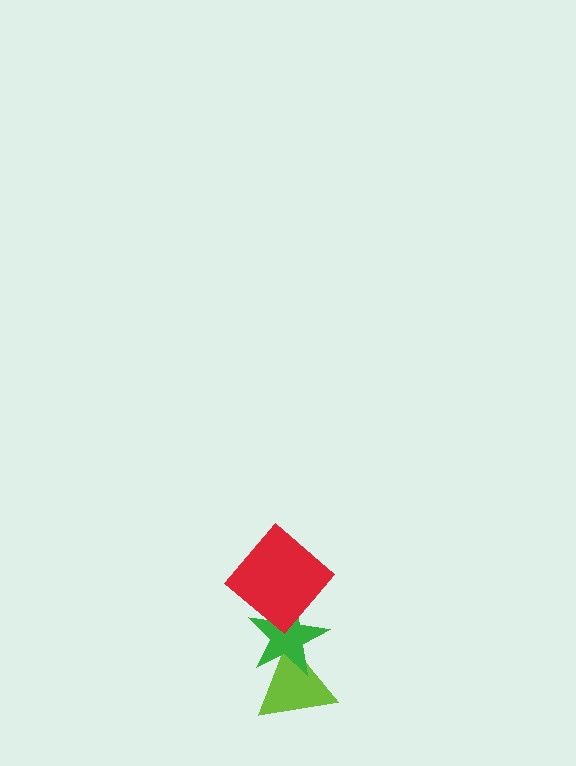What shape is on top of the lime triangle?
The green star is on top of the lime triangle.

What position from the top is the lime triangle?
The lime triangle is 3rd from the top.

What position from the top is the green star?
The green star is 2nd from the top.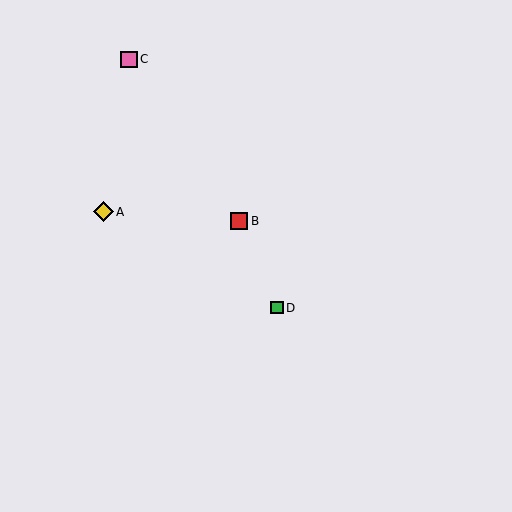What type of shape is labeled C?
Shape C is a pink square.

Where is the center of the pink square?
The center of the pink square is at (129, 59).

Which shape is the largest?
The yellow diamond (labeled A) is the largest.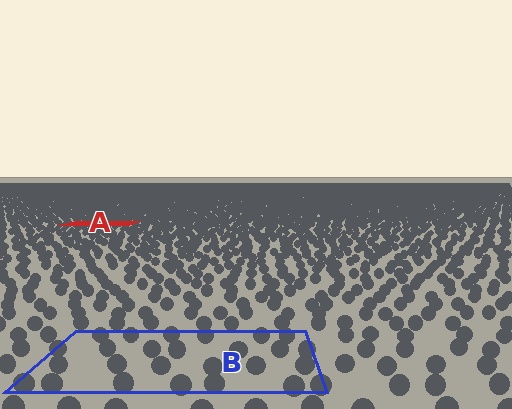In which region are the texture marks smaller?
The texture marks are smaller in region A, because it is farther away.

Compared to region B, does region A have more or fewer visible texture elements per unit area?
Region A has more texture elements per unit area — they are packed more densely because it is farther away.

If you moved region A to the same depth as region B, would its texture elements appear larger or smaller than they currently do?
They would appear larger. At a closer depth, the same texture elements are projected at a bigger on-screen size.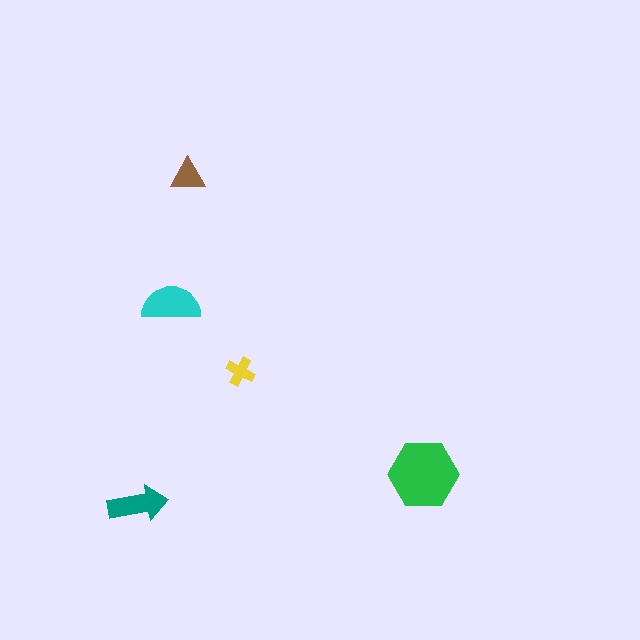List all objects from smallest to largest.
The yellow cross, the brown triangle, the teal arrow, the cyan semicircle, the green hexagon.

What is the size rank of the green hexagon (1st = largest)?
1st.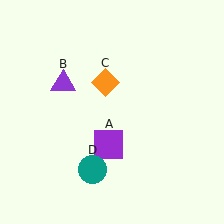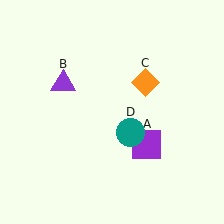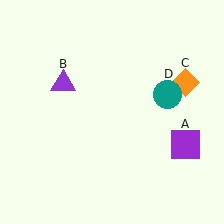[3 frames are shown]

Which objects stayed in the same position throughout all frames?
Purple triangle (object B) remained stationary.